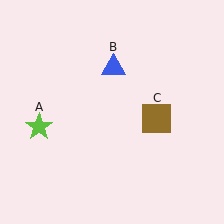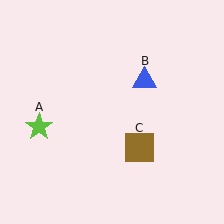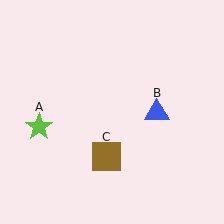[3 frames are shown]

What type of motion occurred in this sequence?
The blue triangle (object B), brown square (object C) rotated clockwise around the center of the scene.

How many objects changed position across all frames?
2 objects changed position: blue triangle (object B), brown square (object C).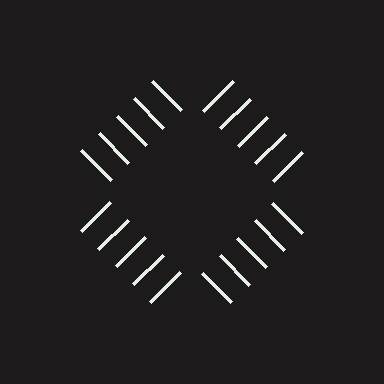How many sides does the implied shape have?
4 sides — the line-ends trace a square.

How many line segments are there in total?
20 — 5 along each of the 4 edges.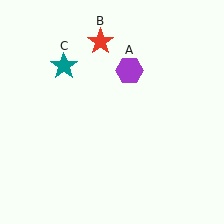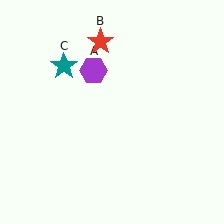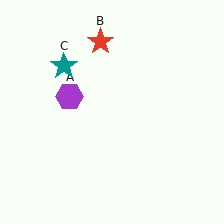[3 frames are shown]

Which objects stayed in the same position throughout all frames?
Red star (object B) and teal star (object C) remained stationary.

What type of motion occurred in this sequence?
The purple hexagon (object A) rotated counterclockwise around the center of the scene.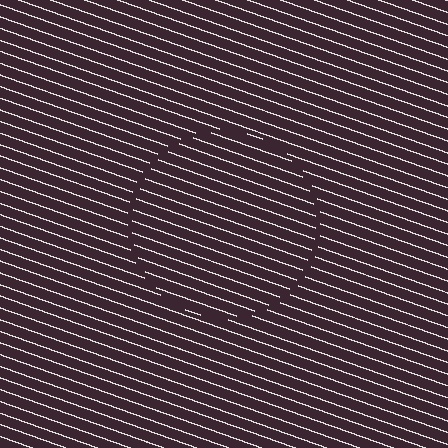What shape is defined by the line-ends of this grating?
An illusory circle. The interior of the shape contains the same grating, shifted by half a period — the contour is defined by the phase discontinuity where line-ends from the inner and outer gratings abut.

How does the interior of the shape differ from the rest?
The interior of the shape contains the same grating, shifted by half a period — the contour is defined by the phase discontinuity where line-ends from the inner and outer gratings abut.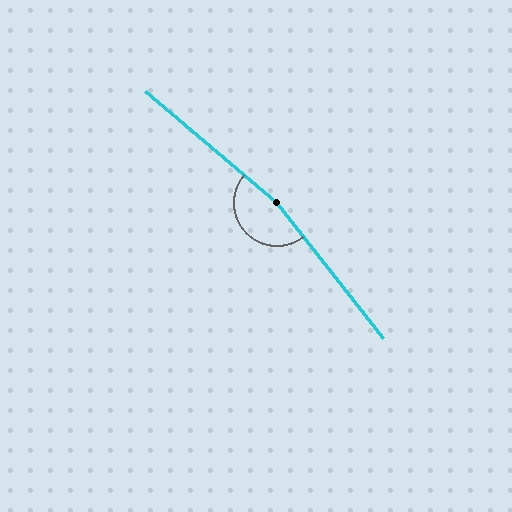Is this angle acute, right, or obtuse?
It is obtuse.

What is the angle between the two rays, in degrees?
Approximately 168 degrees.